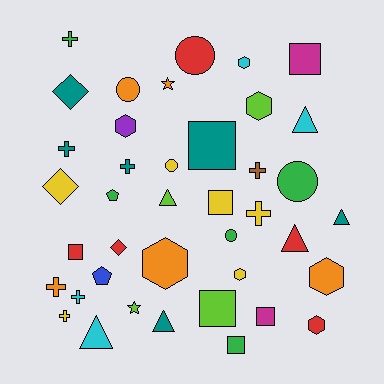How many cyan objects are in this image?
There are 4 cyan objects.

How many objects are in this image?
There are 40 objects.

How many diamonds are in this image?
There are 3 diamonds.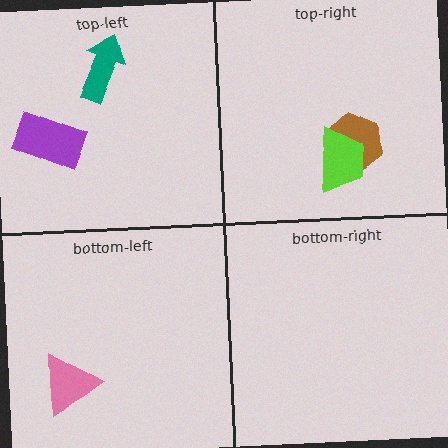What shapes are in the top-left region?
The teal arrow, the purple rectangle.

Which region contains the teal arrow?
The top-left region.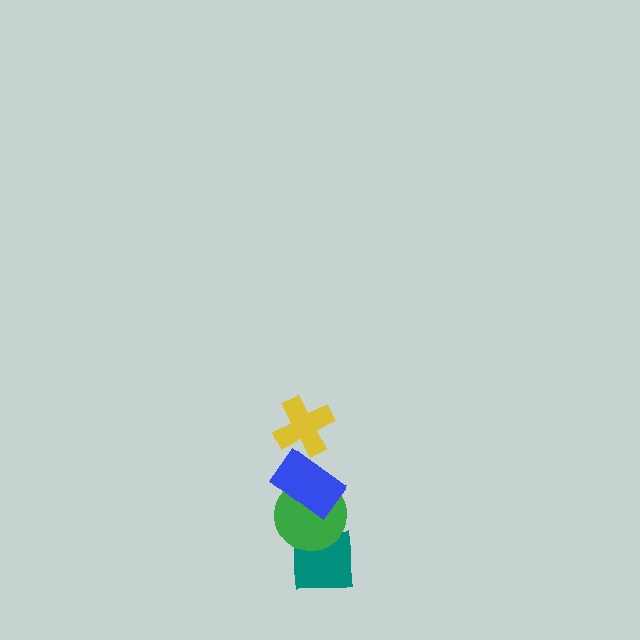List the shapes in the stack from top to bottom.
From top to bottom: the yellow cross, the blue rectangle, the green circle, the teal square.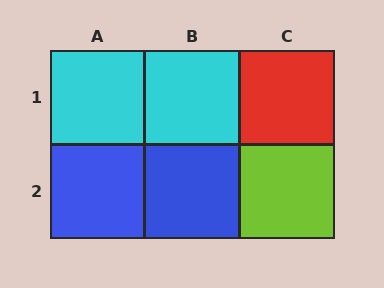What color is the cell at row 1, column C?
Red.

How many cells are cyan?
2 cells are cyan.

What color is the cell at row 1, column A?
Cyan.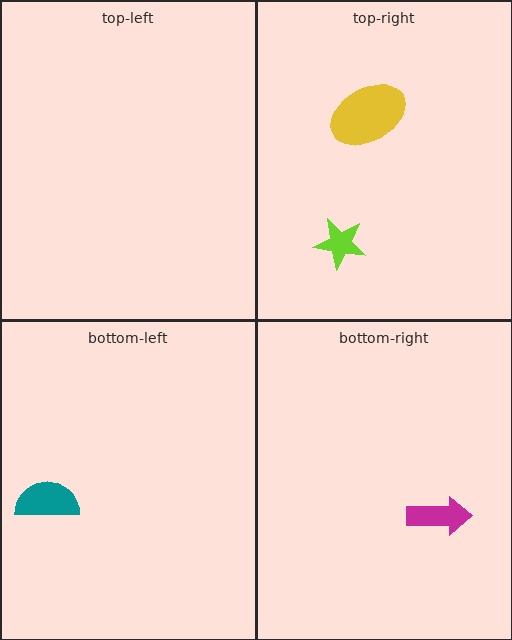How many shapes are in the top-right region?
2.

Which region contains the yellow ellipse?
The top-right region.